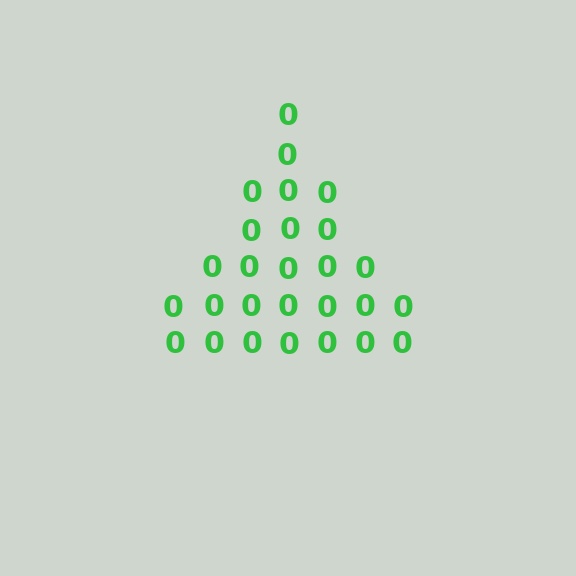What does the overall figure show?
The overall figure shows a triangle.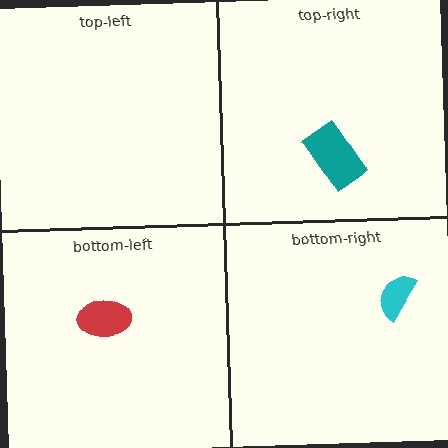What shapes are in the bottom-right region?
The cyan semicircle.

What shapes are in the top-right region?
The teal rectangle.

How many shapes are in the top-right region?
1.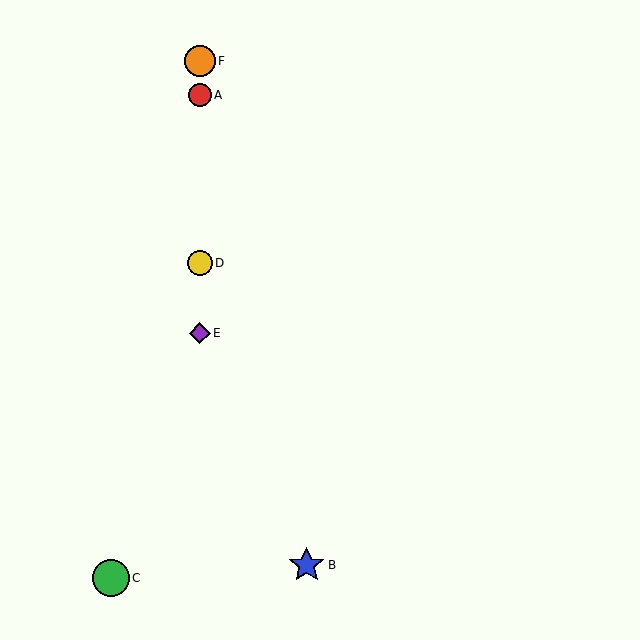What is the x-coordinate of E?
Object E is at x≈200.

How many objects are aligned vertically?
4 objects (A, D, E, F) are aligned vertically.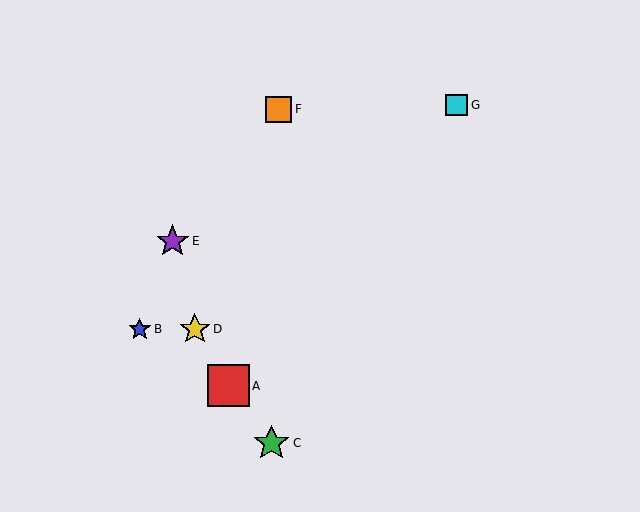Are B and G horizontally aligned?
No, B is at y≈329 and G is at y≈105.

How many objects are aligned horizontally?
2 objects (B, D) are aligned horizontally.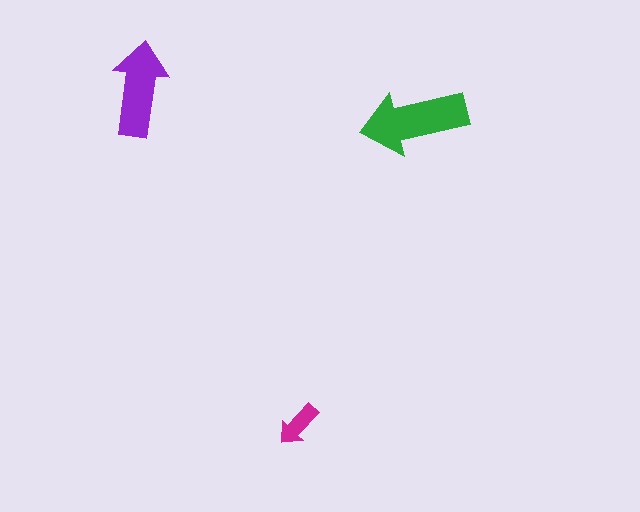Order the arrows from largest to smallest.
the green one, the purple one, the magenta one.